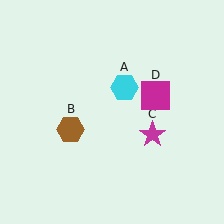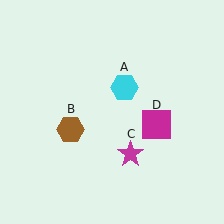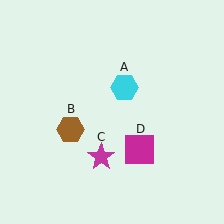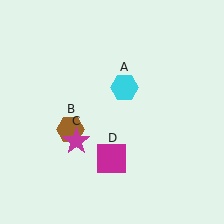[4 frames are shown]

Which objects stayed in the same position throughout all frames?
Cyan hexagon (object A) and brown hexagon (object B) remained stationary.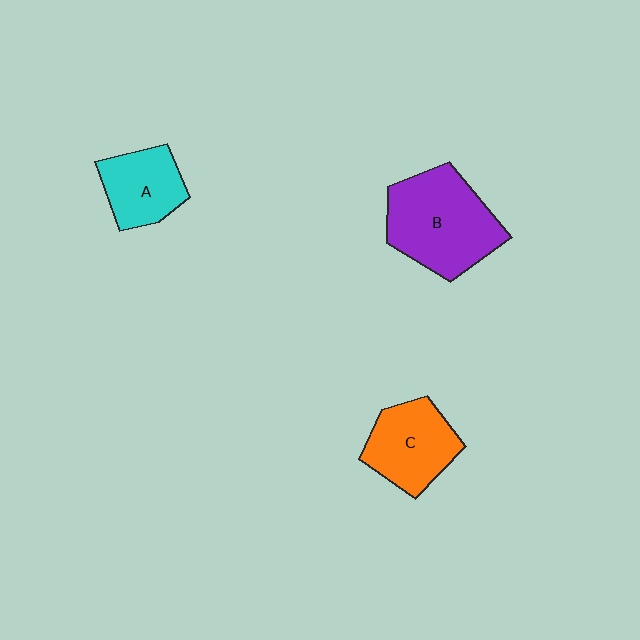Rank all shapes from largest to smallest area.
From largest to smallest: B (purple), C (orange), A (cyan).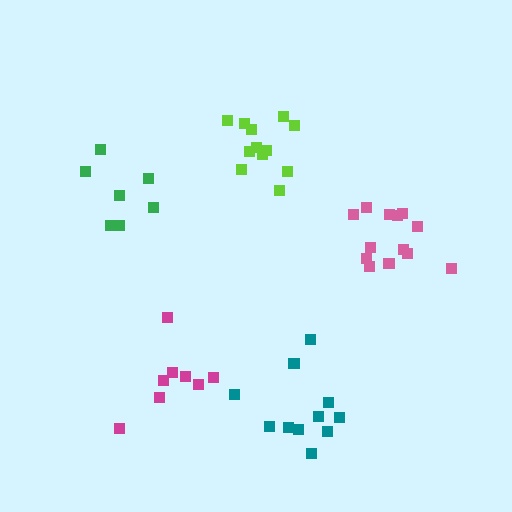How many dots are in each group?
Group 1: 11 dots, Group 2: 12 dots, Group 3: 7 dots, Group 4: 13 dots, Group 5: 8 dots (51 total).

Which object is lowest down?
The teal cluster is bottommost.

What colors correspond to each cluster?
The clusters are colored: teal, lime, green, pink, magenta.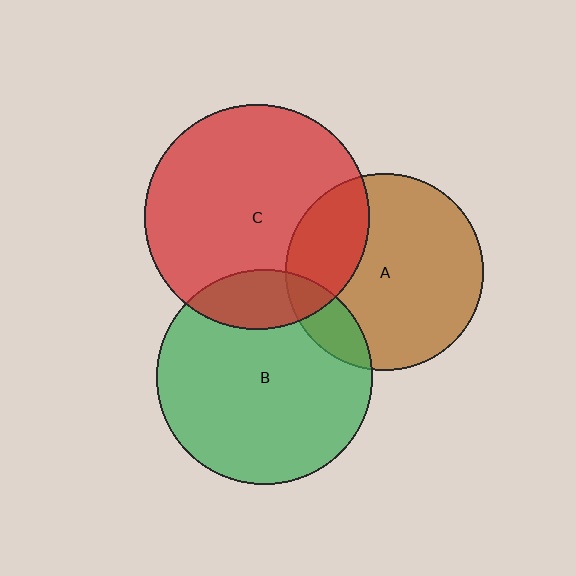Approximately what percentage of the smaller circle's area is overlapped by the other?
Approximately 15%.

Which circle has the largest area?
Circle C (red).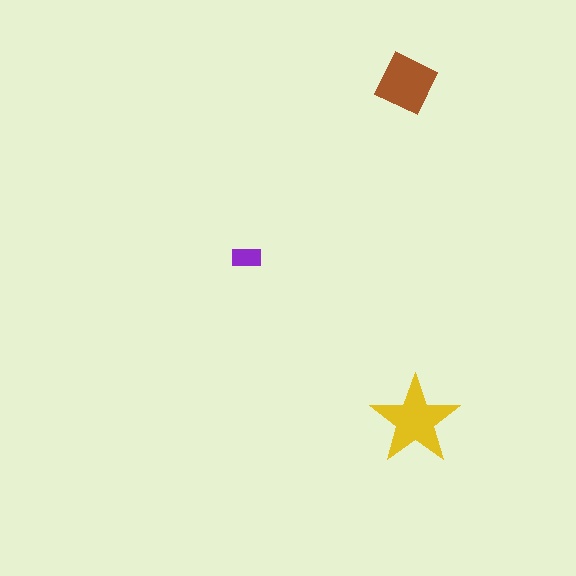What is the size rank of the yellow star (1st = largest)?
1st.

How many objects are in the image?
There are 3 objects in the image.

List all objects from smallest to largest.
The purple rectangle, the brown diamond, the yellow star.